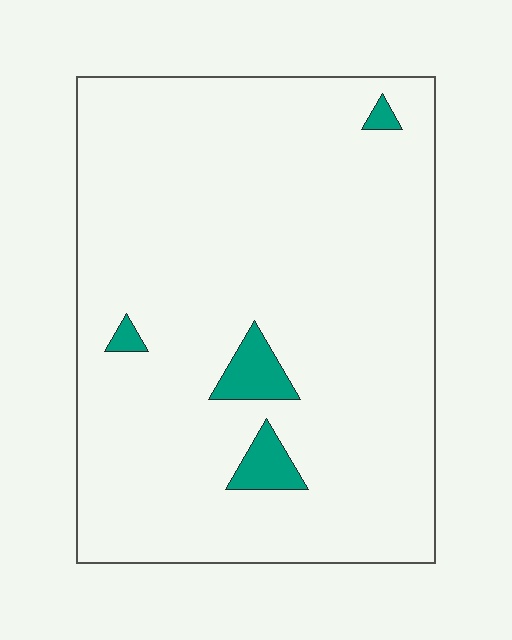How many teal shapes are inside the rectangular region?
4.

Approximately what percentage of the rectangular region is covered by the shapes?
Approximately 5%.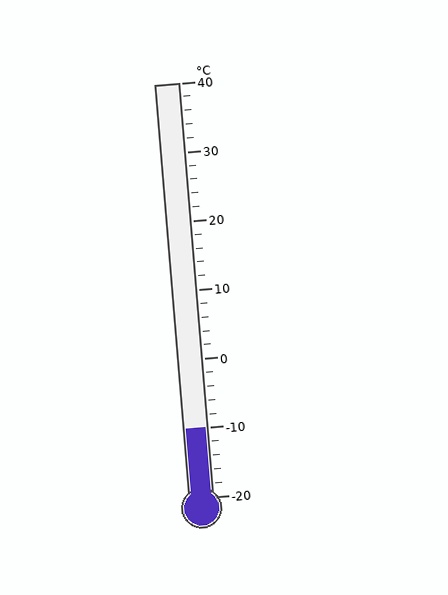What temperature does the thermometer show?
The thermometer shows approximately -10°C.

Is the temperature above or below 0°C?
The temperature is below 0°C.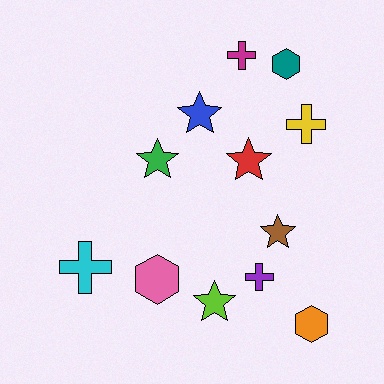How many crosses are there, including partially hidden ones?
There are 4 crosses.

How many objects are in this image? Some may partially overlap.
There are 12 objects.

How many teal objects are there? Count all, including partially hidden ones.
There is 1 teal object.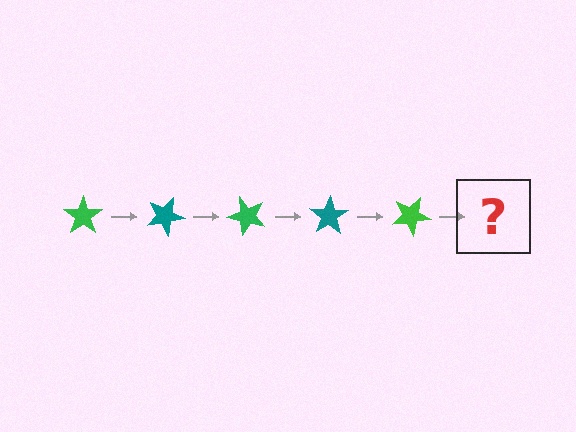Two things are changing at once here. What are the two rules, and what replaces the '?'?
The two rules are that it rotates 25 degrees each step and the color cycles through green and teal. The '?' should be a teal star, rotated 125 degrees from the start.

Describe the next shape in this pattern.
It should be a teal star, rotated 125 degrees from the start.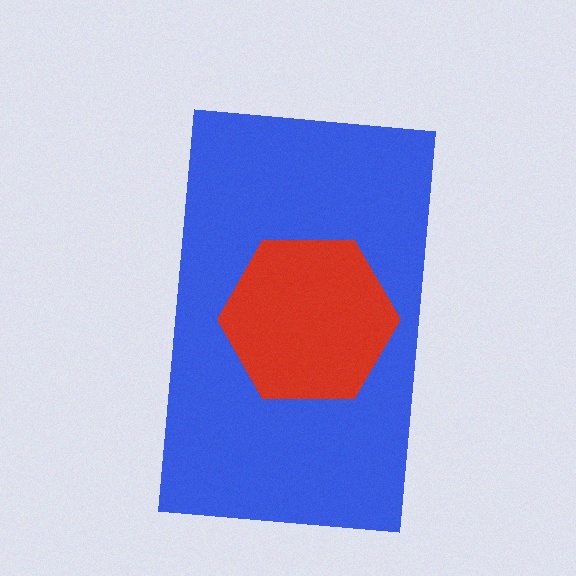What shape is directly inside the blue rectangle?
The red hexagon.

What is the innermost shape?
The red hexagon.